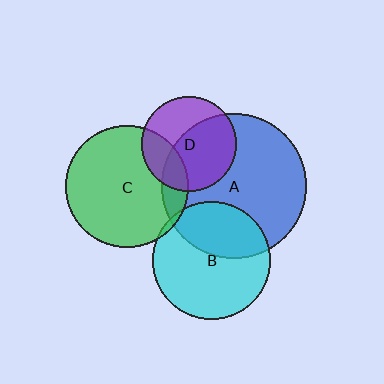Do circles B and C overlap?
Yes.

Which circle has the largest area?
Circle A (blue).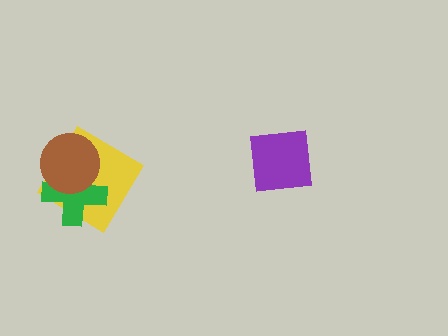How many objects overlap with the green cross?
2 objects overlap with the green cross.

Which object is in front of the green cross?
The brown circle is in front of the green cross.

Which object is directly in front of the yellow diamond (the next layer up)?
The green cross is directly in front of the yellow diamond.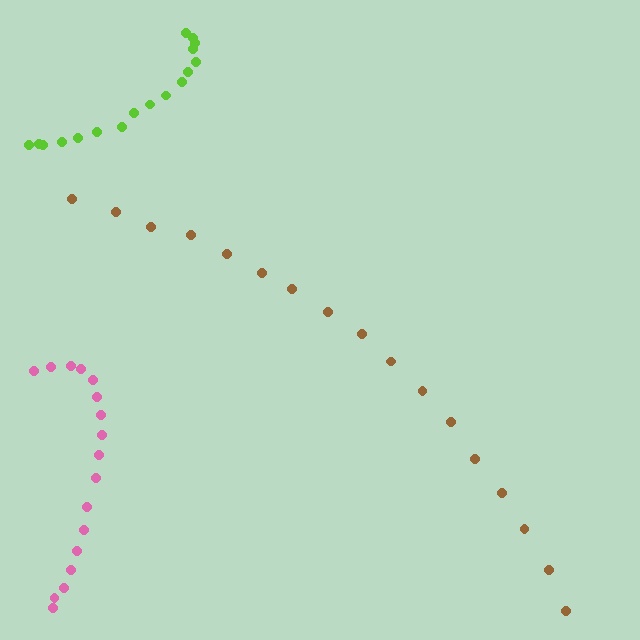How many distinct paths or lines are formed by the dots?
There are 3 distinct paths.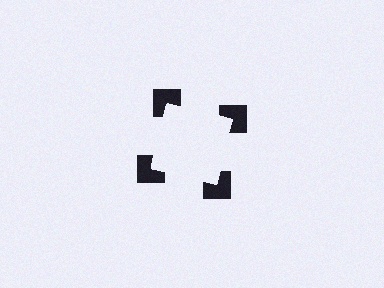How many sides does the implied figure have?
4 sides.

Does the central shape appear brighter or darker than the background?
It typically appears slightly brighter than the background, even though no actual brightness change is drawn.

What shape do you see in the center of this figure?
An illusory square — its edges are inferred from the aligned wedge cuts in the notched squares, not physically drawn.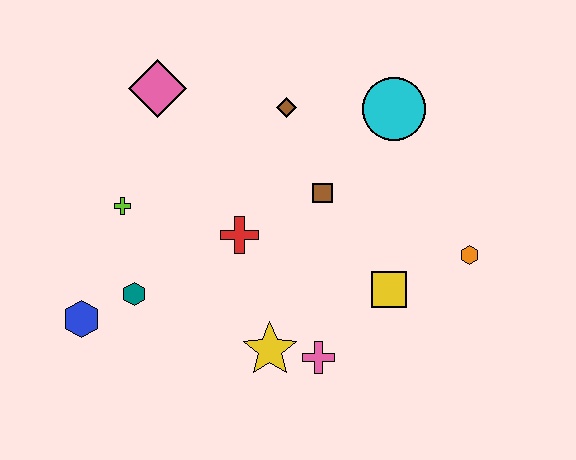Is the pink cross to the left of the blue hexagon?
No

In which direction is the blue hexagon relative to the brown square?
The blue hexagon is to the left of the brown square.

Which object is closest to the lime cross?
The teal hexagon is closest to the lime cross.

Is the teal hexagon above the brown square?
No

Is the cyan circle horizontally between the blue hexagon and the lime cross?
No